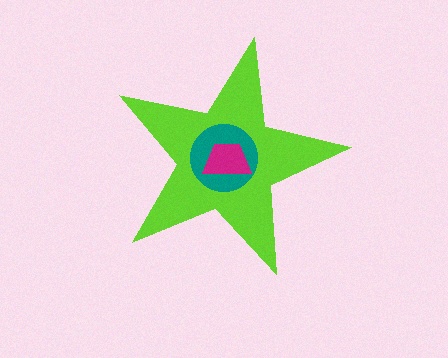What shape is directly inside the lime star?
The teal circle.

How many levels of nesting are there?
3.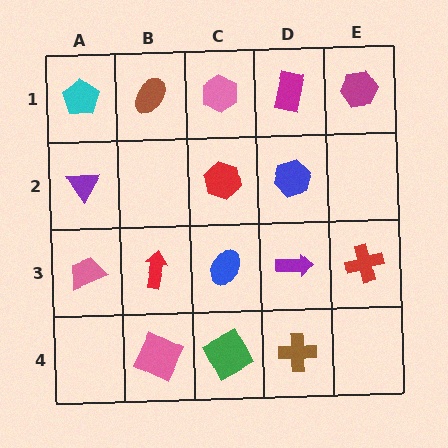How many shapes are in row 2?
3 shapes.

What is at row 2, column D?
A blue hexagon.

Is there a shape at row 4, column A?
No, that cell is empty.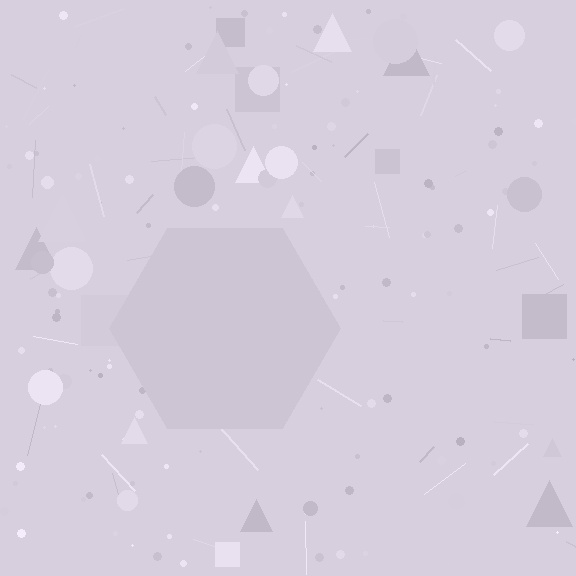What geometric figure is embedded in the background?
A hexagon is embedded in the background.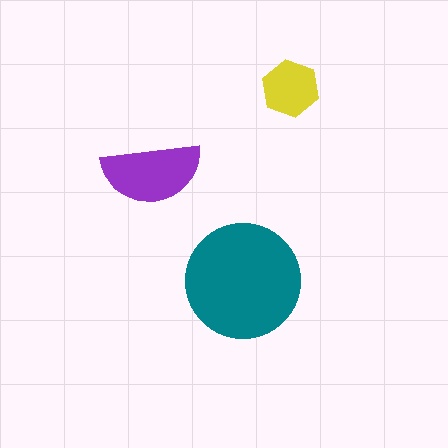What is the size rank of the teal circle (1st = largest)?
1st.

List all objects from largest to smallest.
The teal circle, the purple semicircle, the yellow hexagon.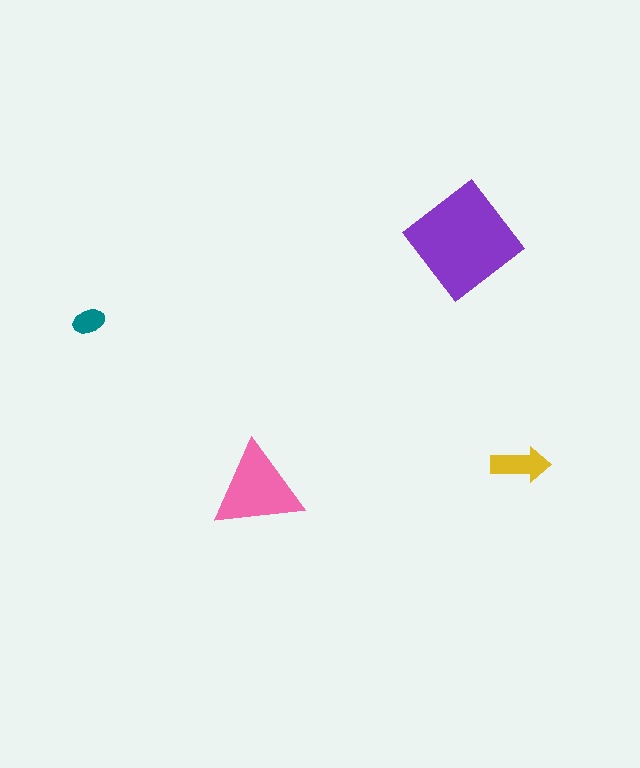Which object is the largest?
The purple diamond.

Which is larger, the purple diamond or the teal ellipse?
The purple diamond.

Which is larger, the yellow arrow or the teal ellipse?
The yellow arrow.